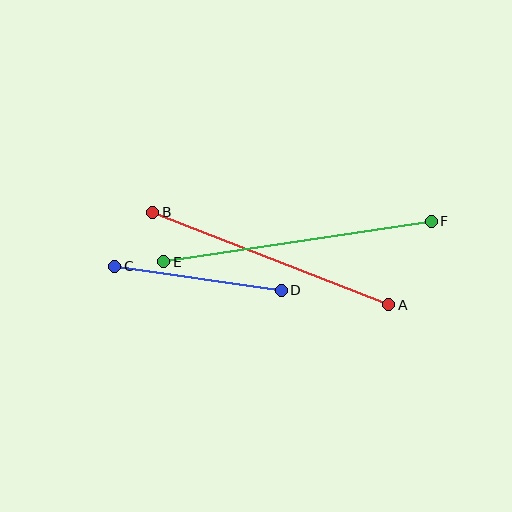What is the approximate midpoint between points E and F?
The midpoint is at approximately (298, 241) pixels.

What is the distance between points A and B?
The distance is approximately 253 pixels.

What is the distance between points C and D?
The distance is approximately 169 pixels.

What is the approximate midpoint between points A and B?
The midpoint is at approximately (271, 259) pixels.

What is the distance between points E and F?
The distance is approximately 270 pixels.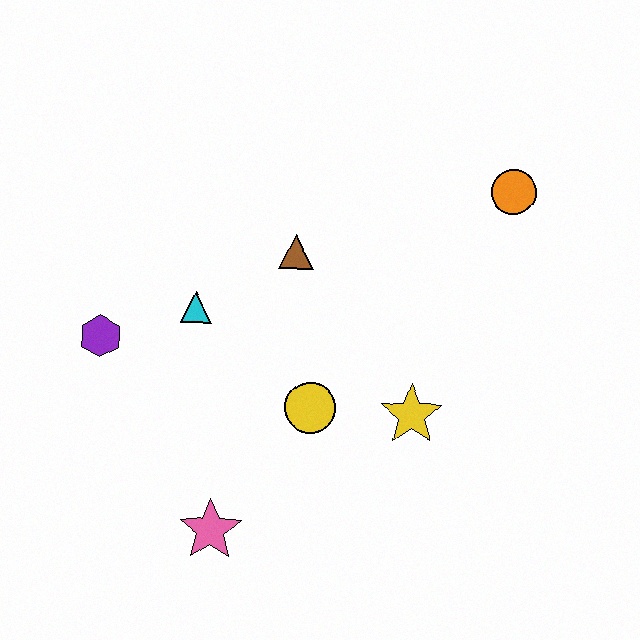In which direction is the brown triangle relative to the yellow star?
The brown triangle is above the yellow star.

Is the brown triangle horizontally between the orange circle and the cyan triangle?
Yes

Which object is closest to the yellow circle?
The yellow star is closest to the yellow circle.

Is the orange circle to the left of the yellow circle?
No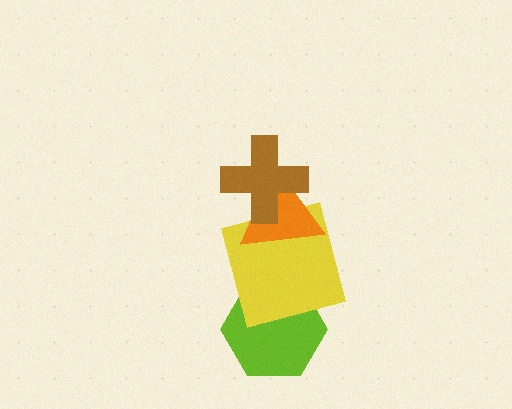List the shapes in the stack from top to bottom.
From top to bottom: the brown cross, the orange triangle, the yellow square, the lime hexagon.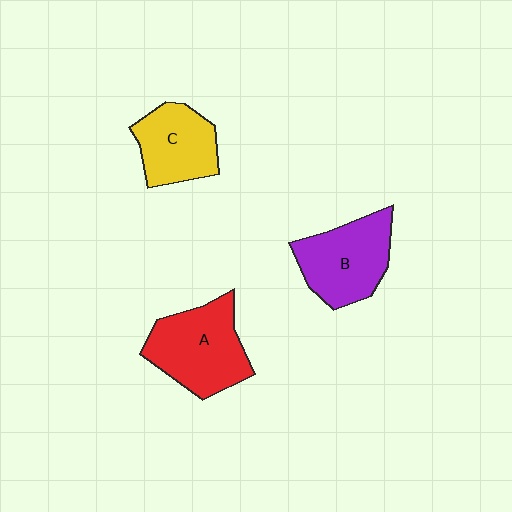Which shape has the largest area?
Shape A (red).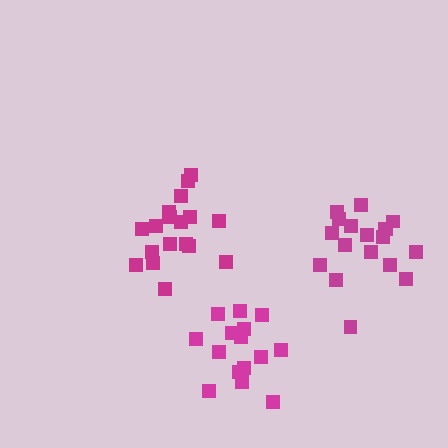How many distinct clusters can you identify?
There are 3 distinct clusters.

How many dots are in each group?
Group 1: 18 dots, Group 2: 18 dots, Group 3: 15 dots (51 total).